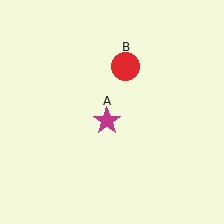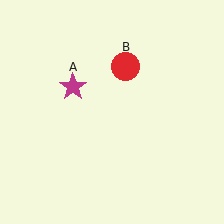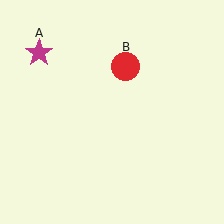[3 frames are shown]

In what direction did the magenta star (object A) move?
The magenta star (object A) moved up and to the left.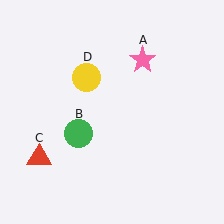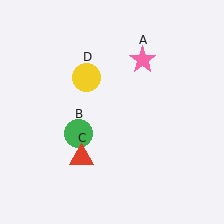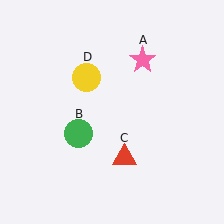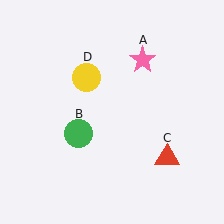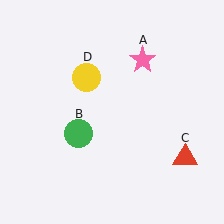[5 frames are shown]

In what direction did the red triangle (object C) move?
The red triangle (object C) moved right.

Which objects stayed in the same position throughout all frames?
Pink star (object A) and green circle (object B) and yellow circle (object D) remained stationary.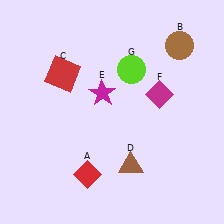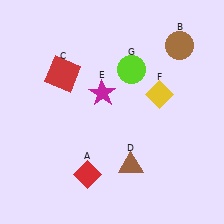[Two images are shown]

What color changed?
The diamond (F) changed from magenta in Image 1 to yellow in Image 2.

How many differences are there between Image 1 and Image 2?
There is 1 difference between the two images.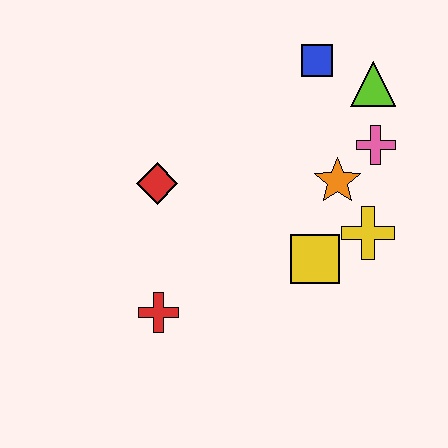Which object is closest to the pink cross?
The orange star is closest to the pink cross.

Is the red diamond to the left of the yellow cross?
Yes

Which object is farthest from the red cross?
The lime triangle is farthest from the red cross.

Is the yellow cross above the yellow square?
Yes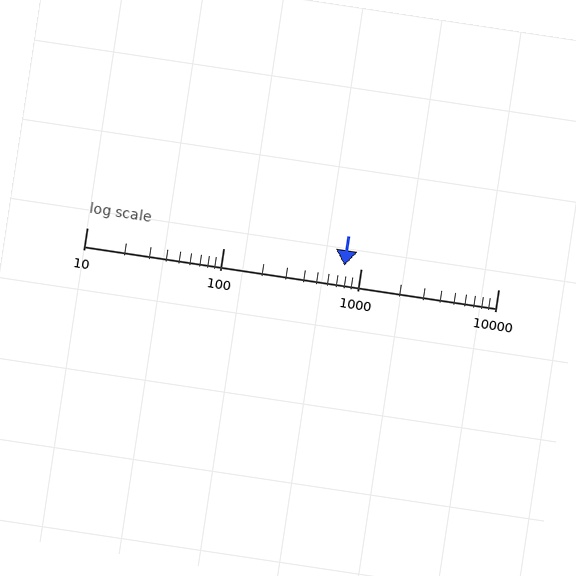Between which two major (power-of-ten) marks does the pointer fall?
The pointer is between 100 and 1000.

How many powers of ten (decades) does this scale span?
The scale spans 3 decades, from 10 to 10000.